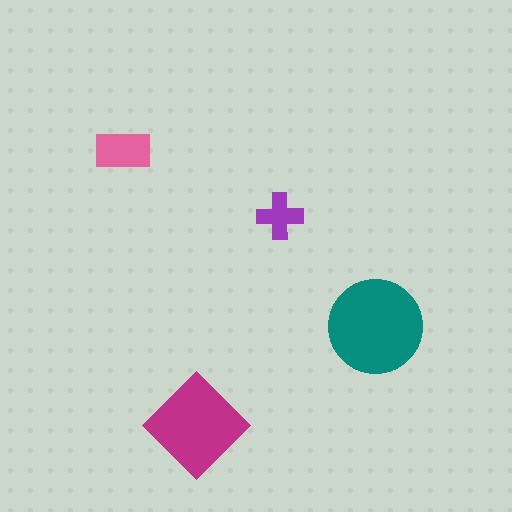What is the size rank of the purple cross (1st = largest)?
4th.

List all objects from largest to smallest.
The teal circle, the magenta diamond, the pink rectangle, the purple cross.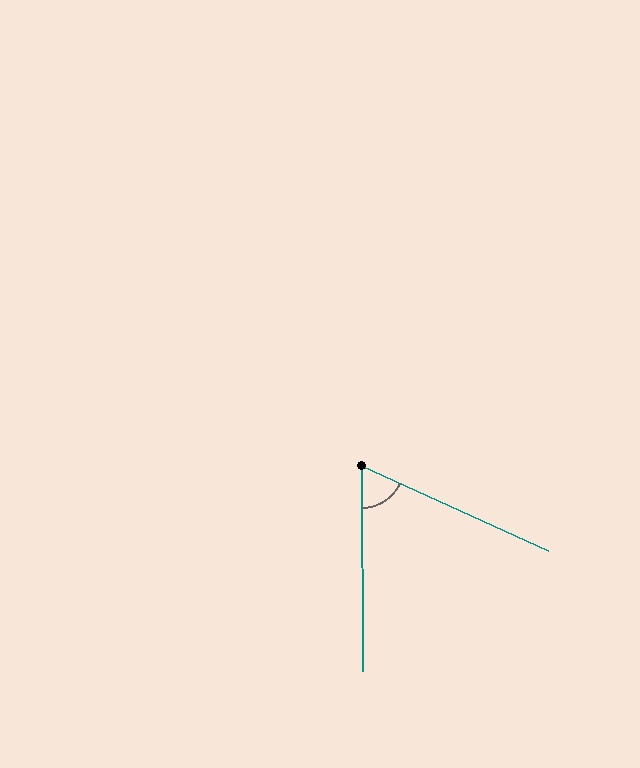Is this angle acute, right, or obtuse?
It is acute.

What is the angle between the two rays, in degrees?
Approximately 65 degrees.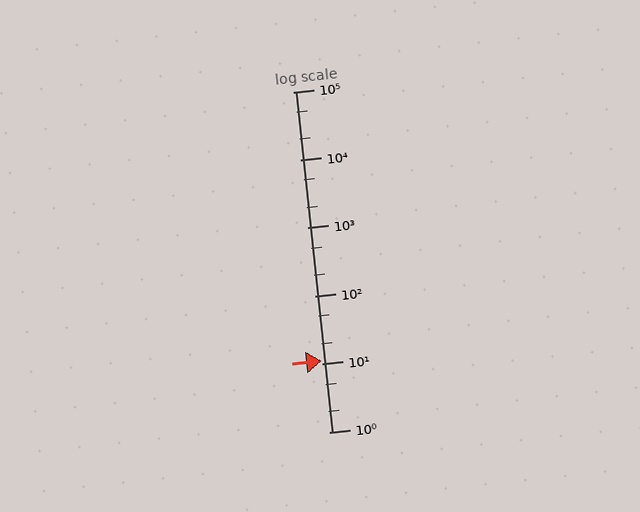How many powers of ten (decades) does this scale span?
The scale spans 5 decades, from 1 to 100000.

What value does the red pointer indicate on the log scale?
The pointer indicates approximately 11.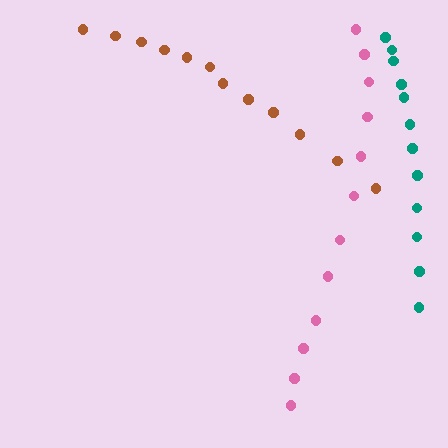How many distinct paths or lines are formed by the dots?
There are 3 distinct paths.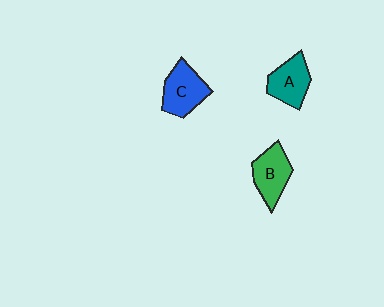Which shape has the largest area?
Shape C (blue).